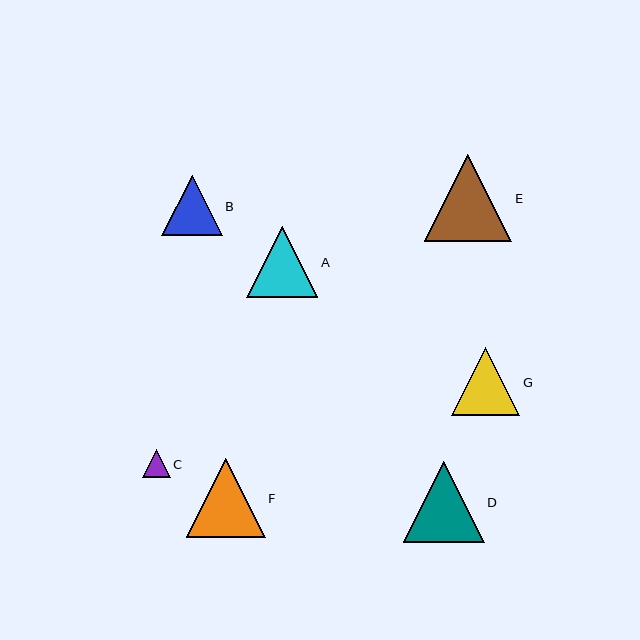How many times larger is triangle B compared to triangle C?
Triangle B is approximately 2.2 times the size of triangle C.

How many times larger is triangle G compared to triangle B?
Triangle G is approximately 1.1 times the size of triangle B.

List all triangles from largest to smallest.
From largest to smallest: E, D, F, A, G, B, C.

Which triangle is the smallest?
Triangle C is the smallest with a size of approximately 28 pixels.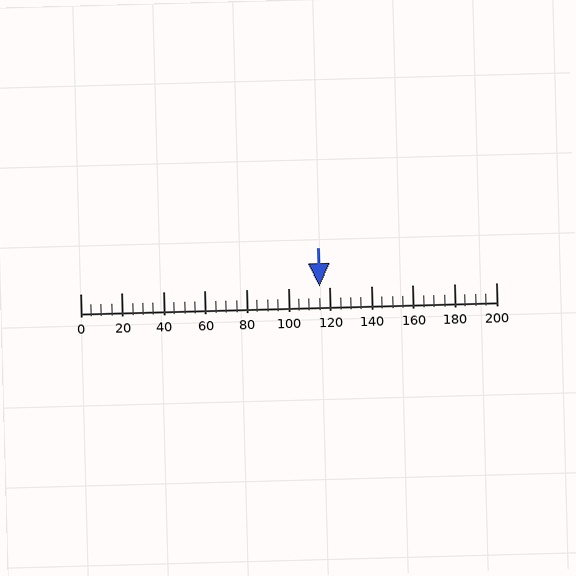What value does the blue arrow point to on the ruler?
The blue arrow points to approximately 115.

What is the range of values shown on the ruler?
The ruler shows values from 0 to 200.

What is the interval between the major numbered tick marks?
The major tick marks are spaced 20 units apart.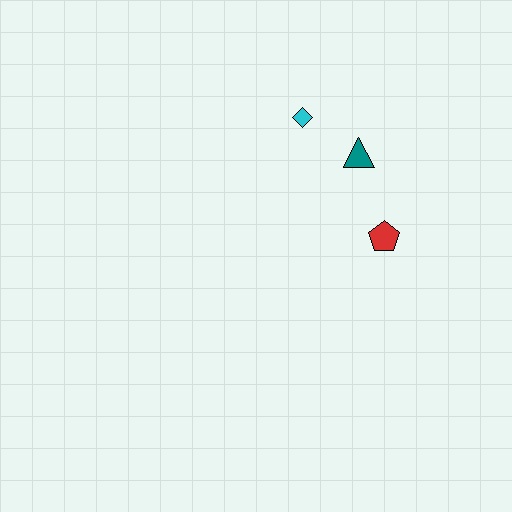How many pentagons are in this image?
There is 1 pentagon.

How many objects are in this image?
There are 3 objects.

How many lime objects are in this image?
There are no lime objects.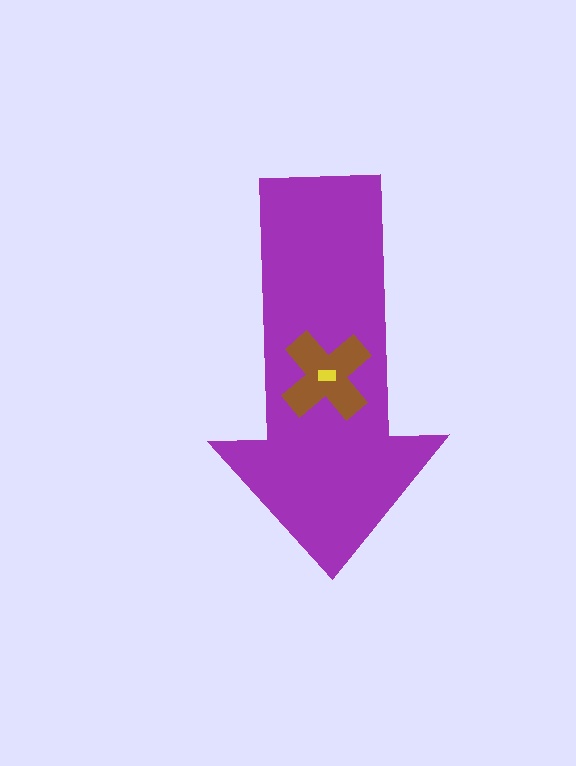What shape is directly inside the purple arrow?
The brown cross.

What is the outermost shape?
The purple arrow.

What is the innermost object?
The yellow rectangle.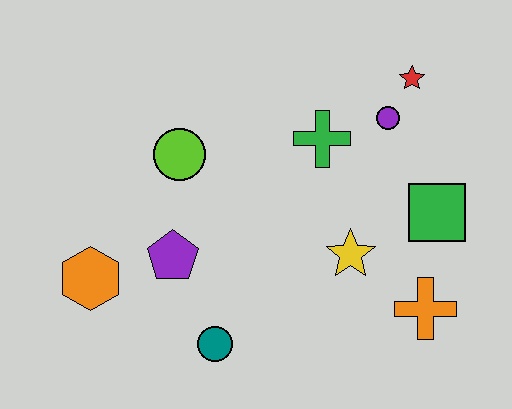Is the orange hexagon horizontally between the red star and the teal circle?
No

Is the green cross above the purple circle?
No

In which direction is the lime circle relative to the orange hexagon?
The lime circle is above the orange hexagon.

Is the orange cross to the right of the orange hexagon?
Yes